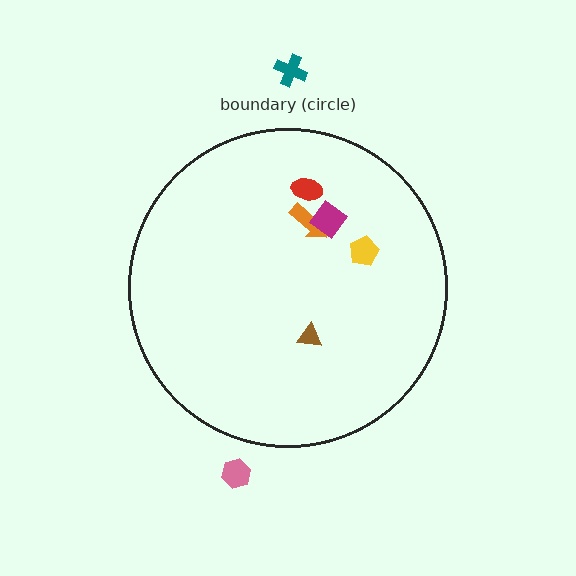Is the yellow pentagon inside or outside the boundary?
Inside.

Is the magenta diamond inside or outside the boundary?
Inside.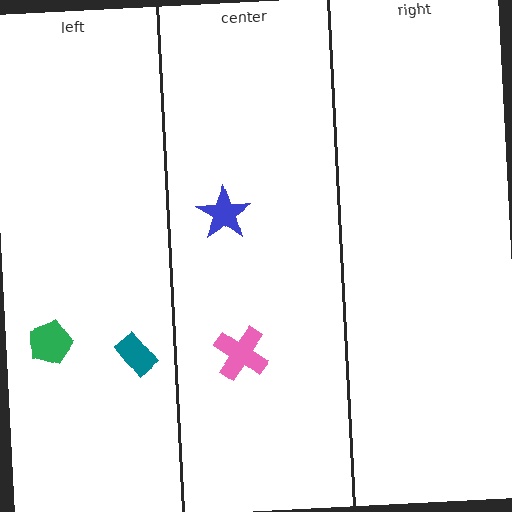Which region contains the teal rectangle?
The left region.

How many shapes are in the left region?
2.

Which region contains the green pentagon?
The left region.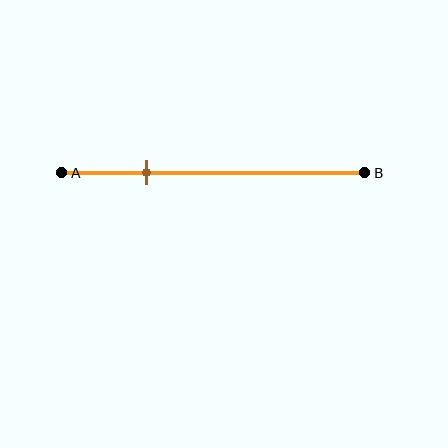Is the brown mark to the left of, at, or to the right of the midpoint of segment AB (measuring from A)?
The brown mark is to the left of the midpoint of segment AB.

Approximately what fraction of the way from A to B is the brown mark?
The brown mark is approximately 30% of the way from A to B.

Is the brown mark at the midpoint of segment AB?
No, the mark is at about 30% from A, not at the 50% midpoint.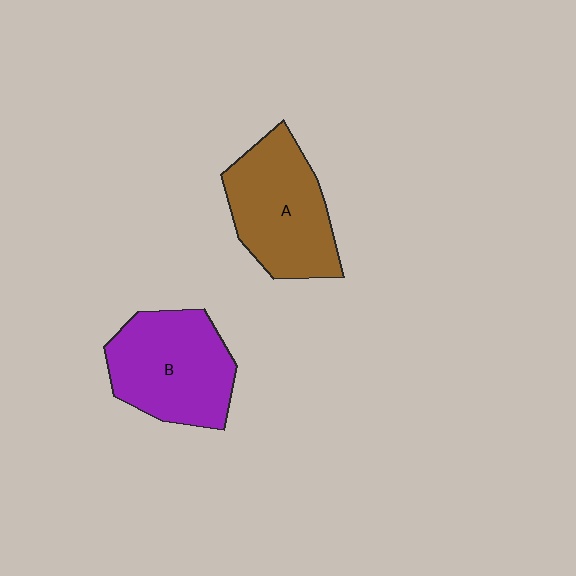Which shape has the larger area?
Shape B (purple).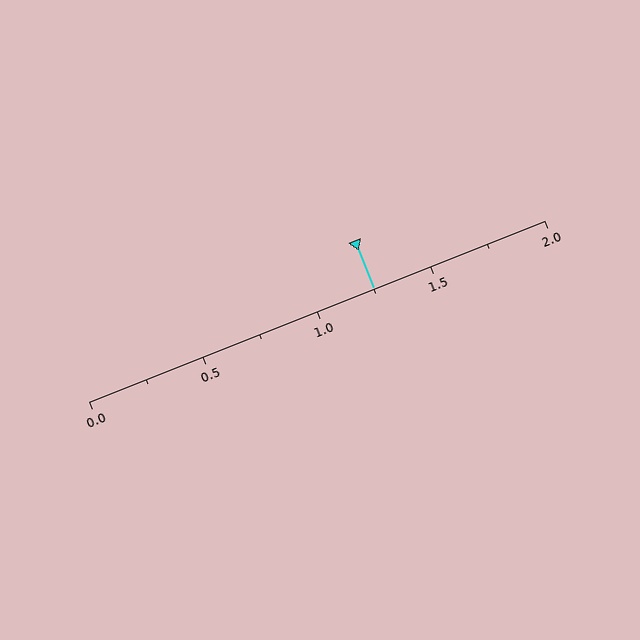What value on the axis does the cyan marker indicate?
The marker indicates approximately 1.25.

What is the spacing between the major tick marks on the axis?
The major ticks are spaced 0.5 apart.